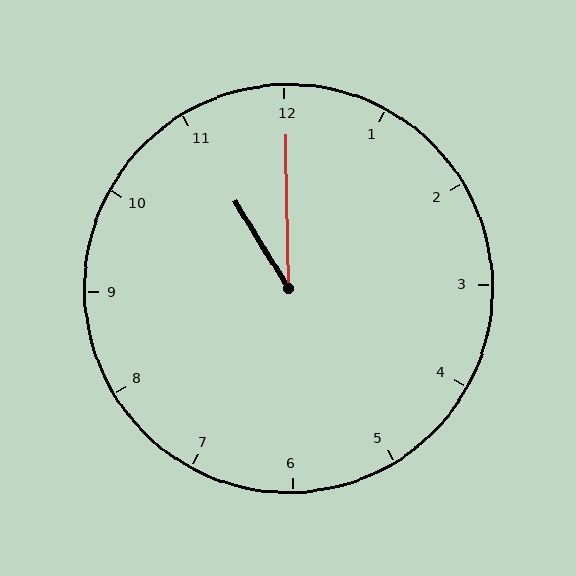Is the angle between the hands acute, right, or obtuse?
It is acute.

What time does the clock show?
11:00.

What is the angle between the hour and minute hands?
Approximately 30 degrees.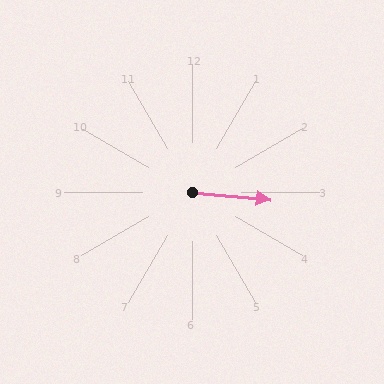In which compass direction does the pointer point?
East.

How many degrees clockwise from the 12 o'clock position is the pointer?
Approximately 95 degrees.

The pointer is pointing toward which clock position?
Roughly 3 o'clock.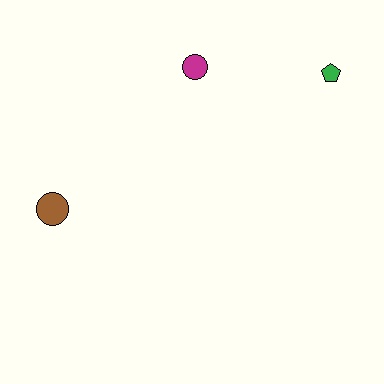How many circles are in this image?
There are 2 circles.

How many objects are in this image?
There are 3 objects.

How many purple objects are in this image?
There are no purple objects.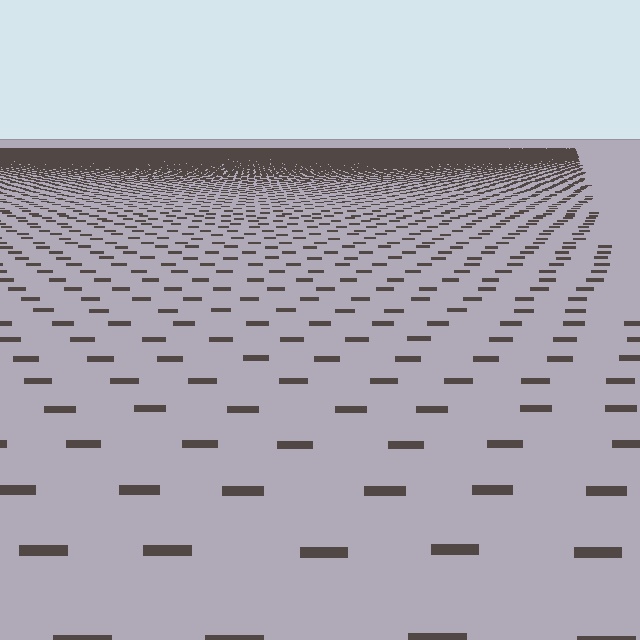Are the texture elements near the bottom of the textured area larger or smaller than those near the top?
Larger. Near the bottom, elements are closer to the viewer and appear at a bigger on-screen size.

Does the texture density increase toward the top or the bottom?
Density increases toward the top.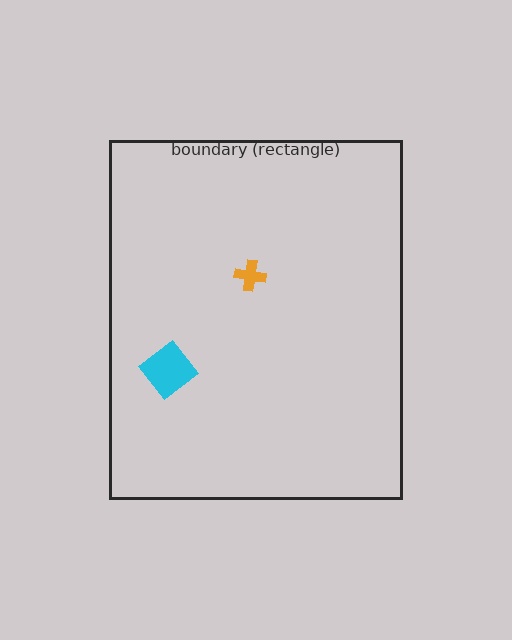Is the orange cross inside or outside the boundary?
Inside.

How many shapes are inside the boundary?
2 inside, 0 outside.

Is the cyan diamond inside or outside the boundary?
Inside.